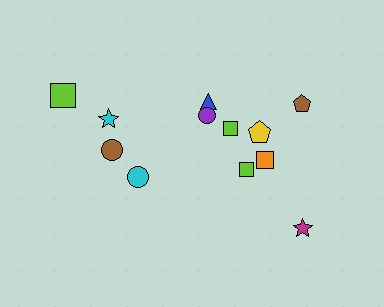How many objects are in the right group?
There are 8 objects.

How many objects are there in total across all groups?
There are 12 objects.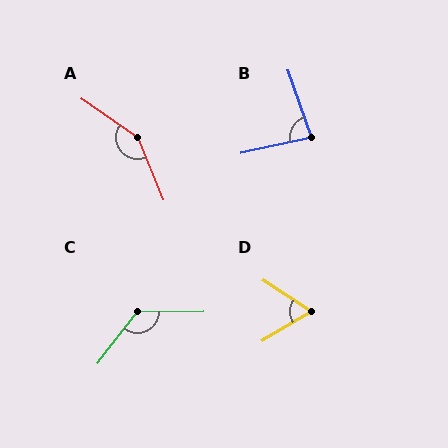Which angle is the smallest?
D, at approximately 63 degrees.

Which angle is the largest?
A, at approximately 147 degrees.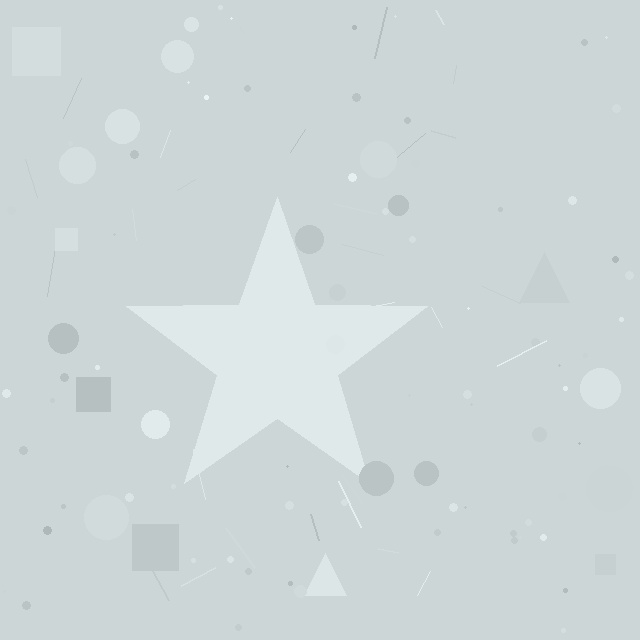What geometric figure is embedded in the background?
A star is embedded in the background.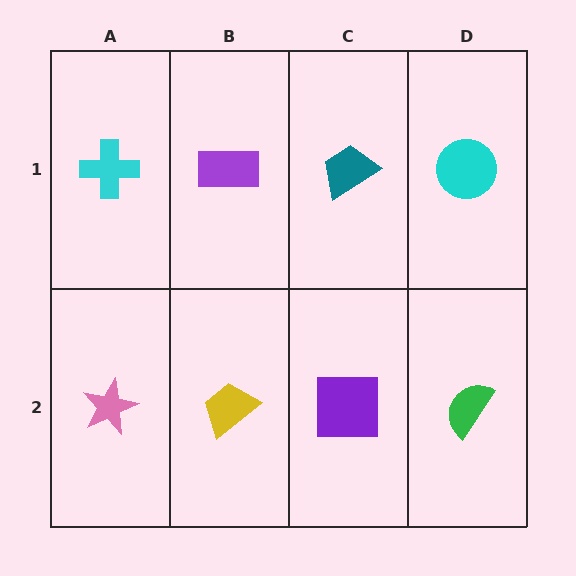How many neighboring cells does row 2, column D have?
2.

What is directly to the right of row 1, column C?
A cyan circle.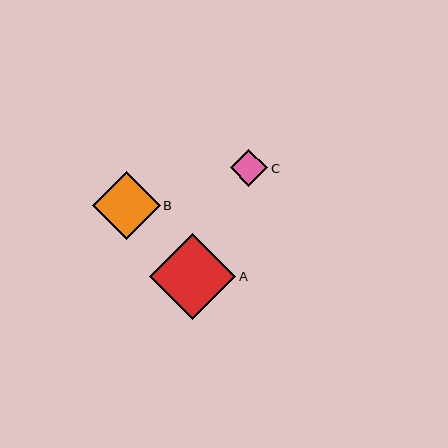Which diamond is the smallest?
Diamond C is the smallest with a size of approximately 38 pixels.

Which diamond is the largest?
Diamond A is the largest with a size of approximately 87 pixels.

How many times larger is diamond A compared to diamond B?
Diamond A is approximately 1.3 times the size of diamond B.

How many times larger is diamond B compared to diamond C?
Diamond B is approximately 1.8 times the size of diamond C.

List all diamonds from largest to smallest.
From largest to smallest: A, B, C.